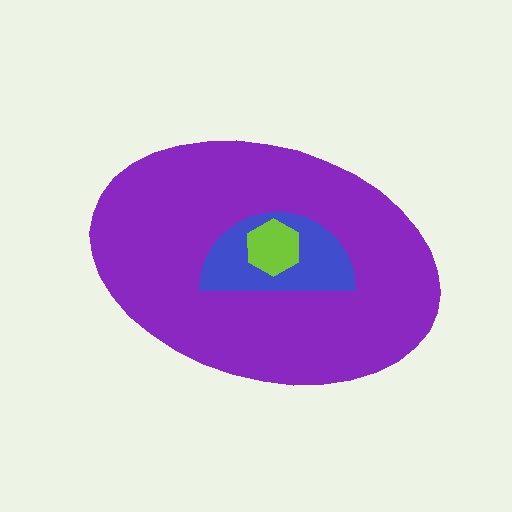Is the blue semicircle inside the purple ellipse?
Yes.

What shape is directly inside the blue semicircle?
The lime hexagon.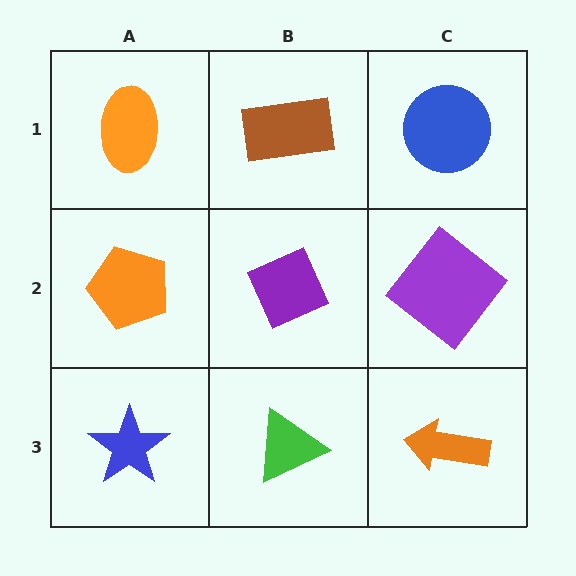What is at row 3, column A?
A blue star.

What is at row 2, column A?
An orange pentagon.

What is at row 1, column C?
A blue circle.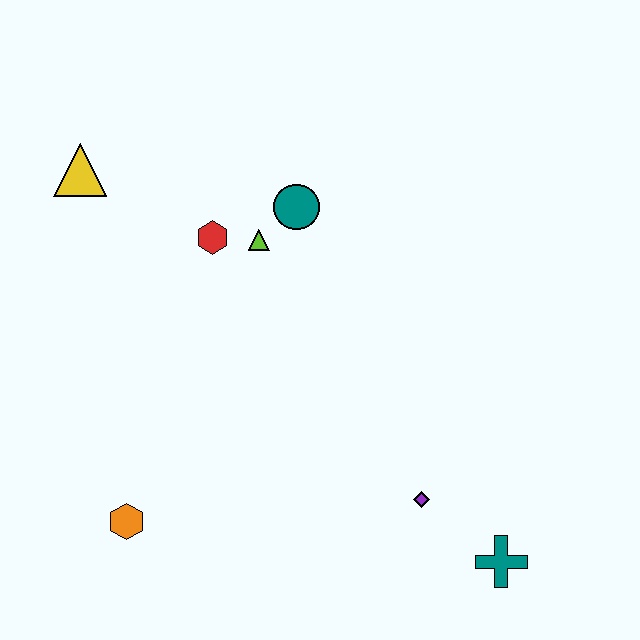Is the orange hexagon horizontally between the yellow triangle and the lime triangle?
Yes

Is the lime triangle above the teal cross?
Yes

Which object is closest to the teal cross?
The purple diamond is closest to the teal cross.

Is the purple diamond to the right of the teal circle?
Yes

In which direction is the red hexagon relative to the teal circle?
The red hexagon is to the left of the teal circle.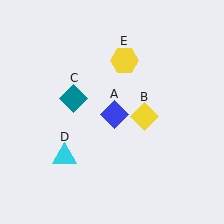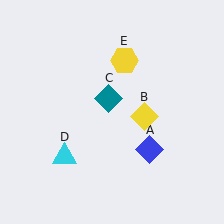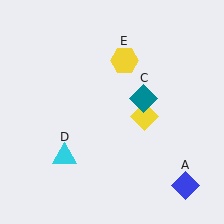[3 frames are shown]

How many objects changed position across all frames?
2 objects changed position: blue diamond (object A), teal diamond (object C).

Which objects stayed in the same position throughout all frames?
Yellow diamond (object B) and cyan triangle (object D) and yellow hexagon (object E) remained stationary.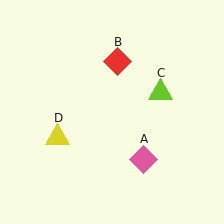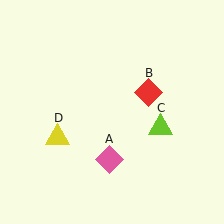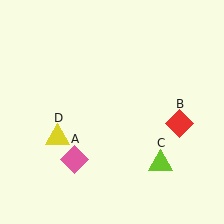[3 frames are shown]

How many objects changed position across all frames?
3 objects changed position: pink diamond (object A), red diamond (object B), lime triangle (object C).